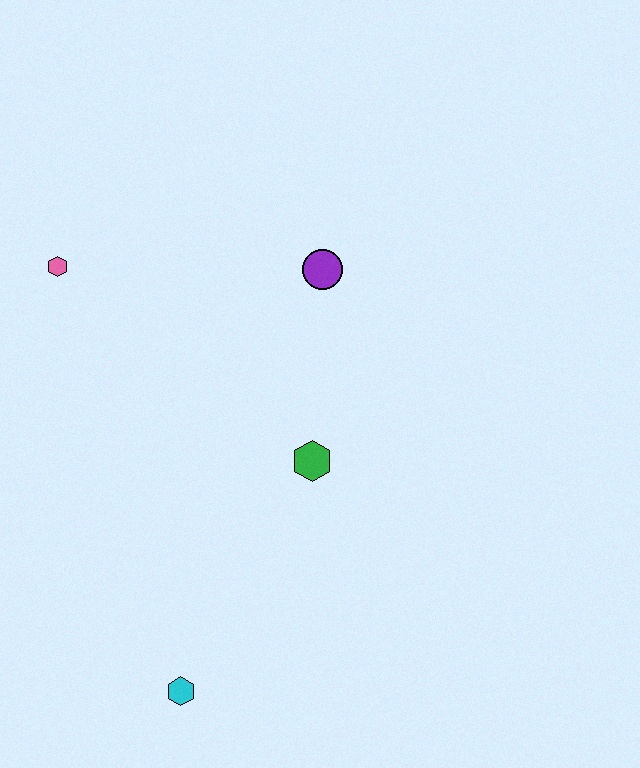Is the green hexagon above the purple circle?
No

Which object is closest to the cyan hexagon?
The green hexagon is closest to the cyan hexagon.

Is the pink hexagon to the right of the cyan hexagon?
No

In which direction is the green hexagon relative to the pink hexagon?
The green hexagon is to the right of the pink hexagon.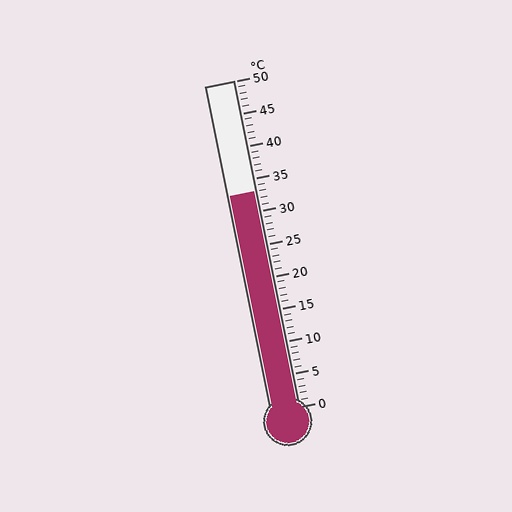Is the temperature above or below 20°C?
The temperature is above 20°C.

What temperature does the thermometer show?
The thermometer shows approximately 33°C.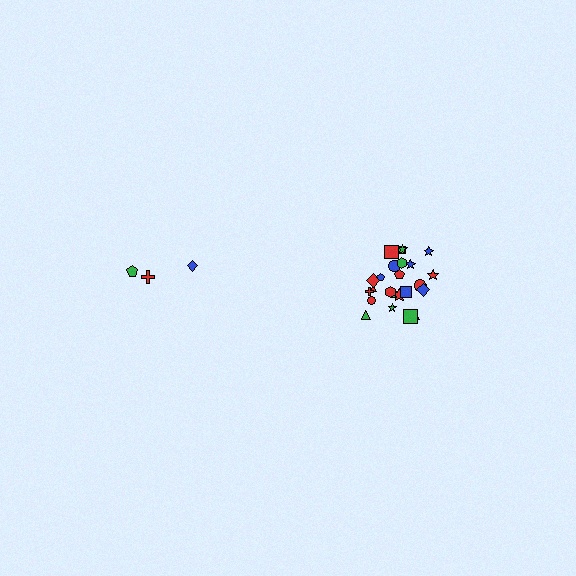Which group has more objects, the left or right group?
The right group.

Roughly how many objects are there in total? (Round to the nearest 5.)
Roughly 30 objects in total.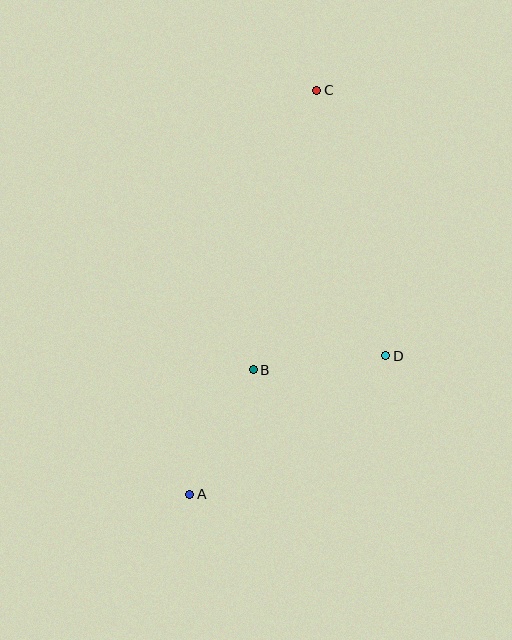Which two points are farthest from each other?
Points A and C are farthest from each other.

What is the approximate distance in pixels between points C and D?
The distance between C and D is approximately 274 pixels.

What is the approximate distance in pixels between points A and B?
The distance between A and B is approximately 140 pixels.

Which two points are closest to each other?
Points B and D are closest to each other.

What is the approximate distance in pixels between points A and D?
The distance between A and D is approximately 240 pixels.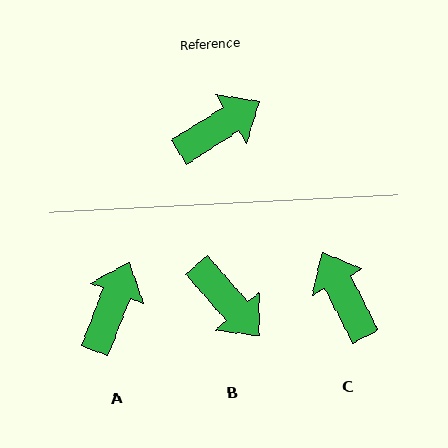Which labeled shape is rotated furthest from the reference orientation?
C, about 85 degrees away.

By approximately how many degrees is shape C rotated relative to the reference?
Approximately 85 degrees counter-clockwise.